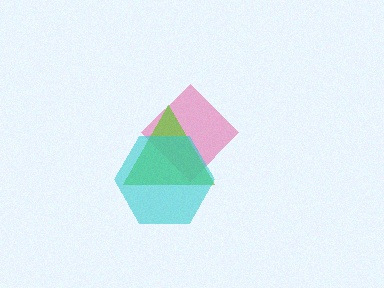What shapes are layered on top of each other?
The layered shapes are: a pink diamond, a lime triangle, a cyan hexagon.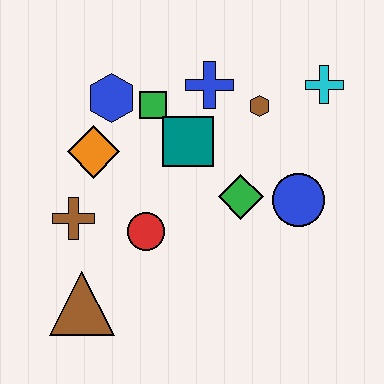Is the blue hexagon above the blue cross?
No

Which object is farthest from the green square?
The brown triangle is farthest from the green square.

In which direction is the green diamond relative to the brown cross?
The green diamond is to the right of the brown cross.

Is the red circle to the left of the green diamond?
Yes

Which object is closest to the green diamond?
The blue circle is closest to the green diamond.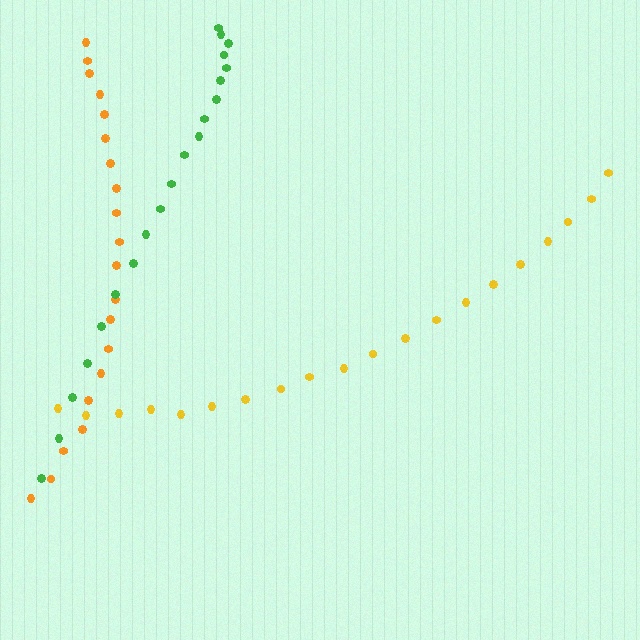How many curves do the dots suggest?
There are 3 distinct paths.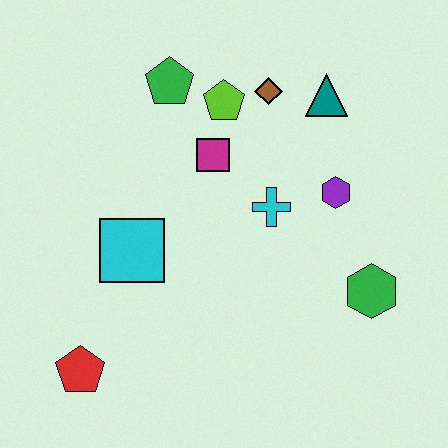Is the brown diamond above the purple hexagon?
Yes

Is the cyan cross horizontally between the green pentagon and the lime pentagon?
No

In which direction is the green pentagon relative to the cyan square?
The green pentagon is above the cyan square.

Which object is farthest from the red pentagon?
The teal triangle is farthest from the red pentagon.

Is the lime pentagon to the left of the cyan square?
No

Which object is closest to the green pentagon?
The lime pentagon is closest to the green pentagon.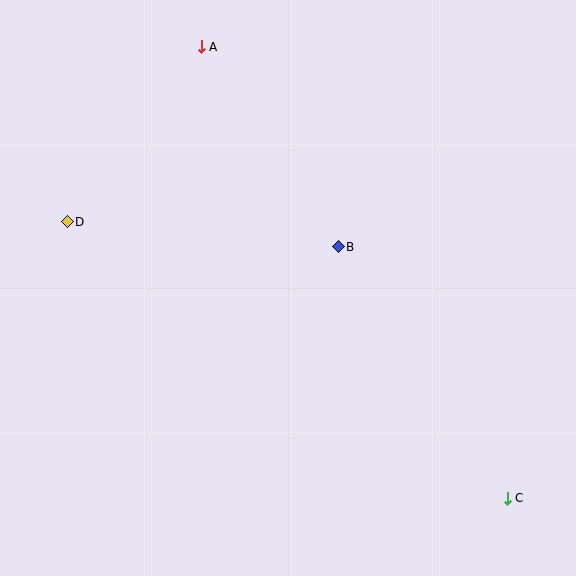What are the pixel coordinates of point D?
Point D is at (67, 222).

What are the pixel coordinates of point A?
Point A is at (201, 47).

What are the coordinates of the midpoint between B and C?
The midpoint between B and C is at (423, 373).